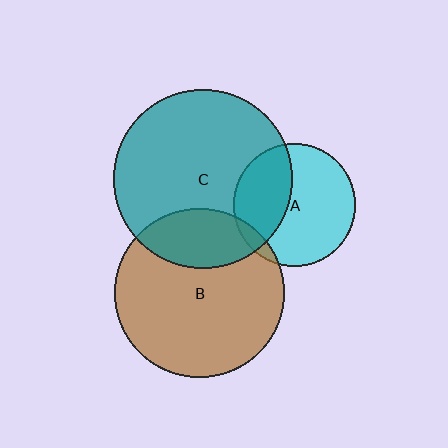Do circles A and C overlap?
Yes.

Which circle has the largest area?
Circle C (teal).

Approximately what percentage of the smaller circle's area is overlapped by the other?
Approximately 35%.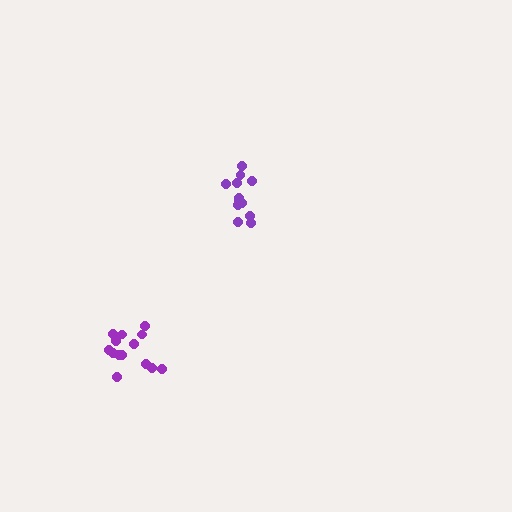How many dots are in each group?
Group 1: 14 dots, Group 2: 13 dots (27 total).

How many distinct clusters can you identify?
There are 2 distinct clusters.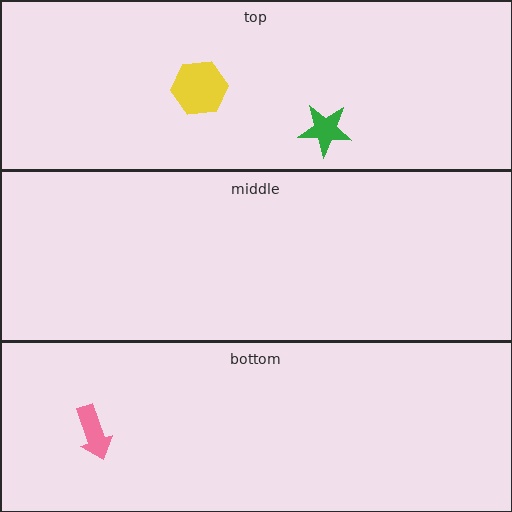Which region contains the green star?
The top region.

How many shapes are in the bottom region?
1.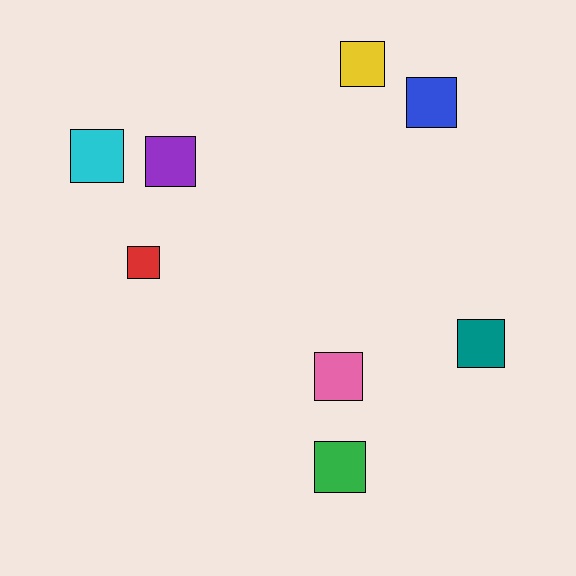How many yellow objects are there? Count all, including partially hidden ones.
There is 1 yellow object.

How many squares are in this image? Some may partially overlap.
There are 8 squares.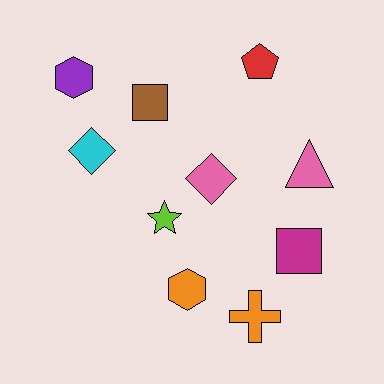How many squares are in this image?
There are 2 squares.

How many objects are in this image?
There are 10 objects.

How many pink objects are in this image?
There are 2 pink objects.